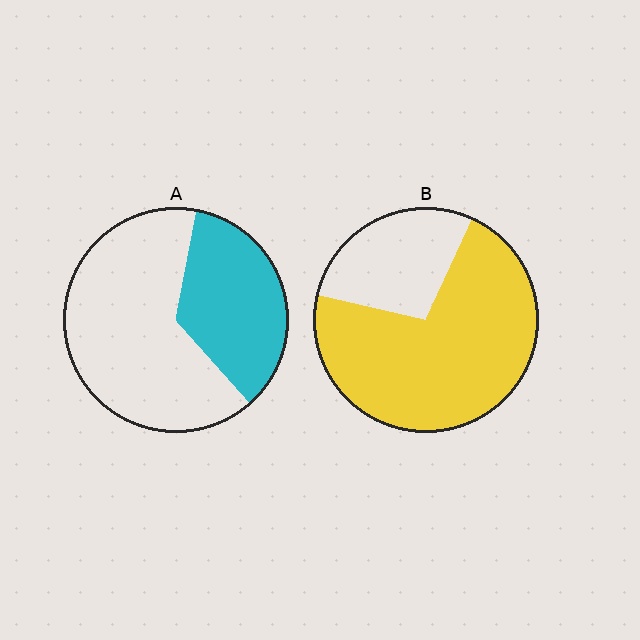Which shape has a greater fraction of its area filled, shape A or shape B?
Shape B.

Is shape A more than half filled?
No.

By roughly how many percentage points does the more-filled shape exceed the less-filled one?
By roughly 35 percentage points (B over A).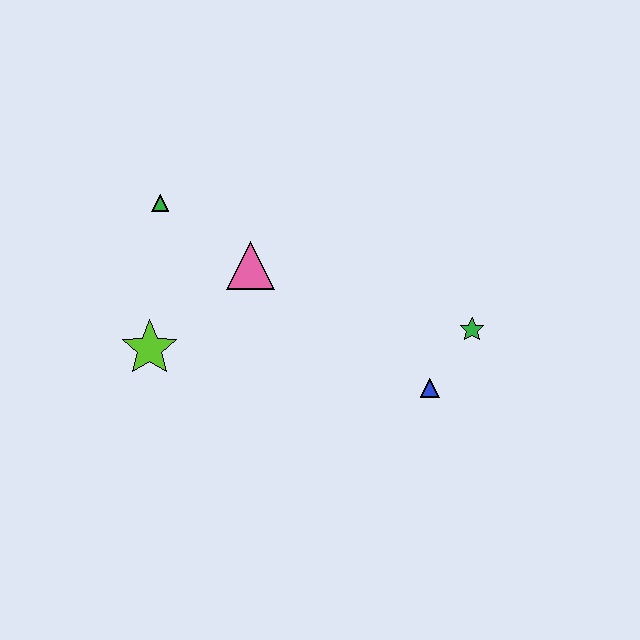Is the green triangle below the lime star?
No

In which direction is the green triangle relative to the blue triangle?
The green triangle is to the left of the blue triangle.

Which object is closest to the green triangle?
The pink triangle is closest to the green triangle.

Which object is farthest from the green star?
The green triangle is farthest from the green star.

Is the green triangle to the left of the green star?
Yes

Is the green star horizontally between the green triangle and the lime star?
No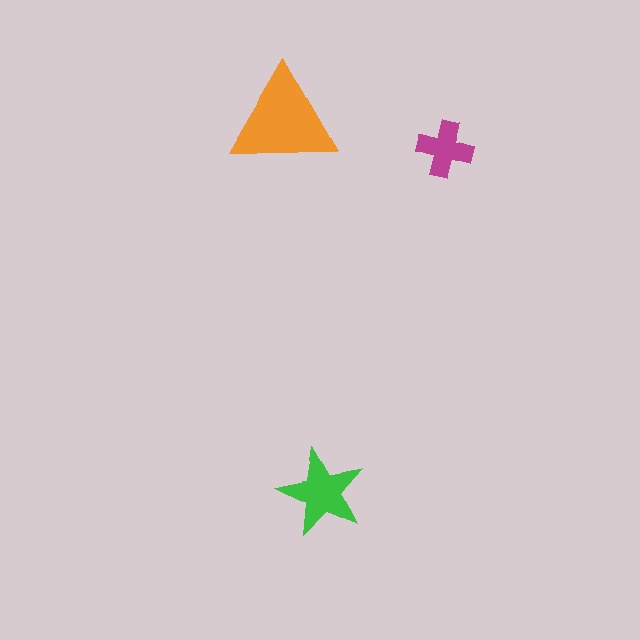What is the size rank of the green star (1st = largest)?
2nd.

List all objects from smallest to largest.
The magenta cross, the green star, the orange triangle.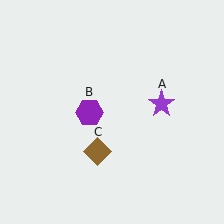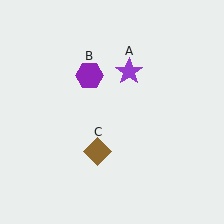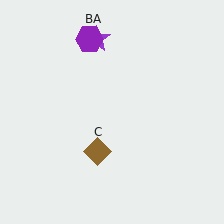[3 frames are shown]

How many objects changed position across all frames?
2 objects changed position: purple star (object A), purple hexagon (object B).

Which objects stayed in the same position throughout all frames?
Brown diamond (object C) remained stationary.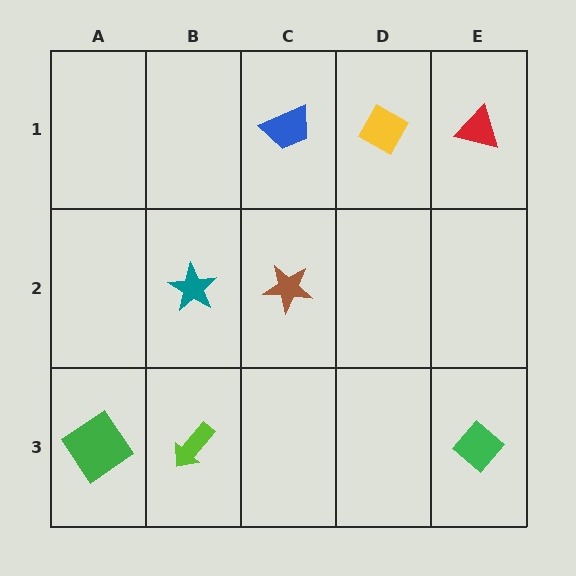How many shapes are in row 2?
2 shapes.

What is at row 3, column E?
A green diamond.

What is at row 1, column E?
A red triangle.